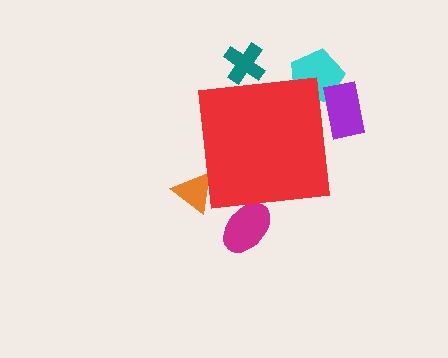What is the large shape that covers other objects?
A red square.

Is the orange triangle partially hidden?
Yes, the orange triangle is partially hidden behind the red square.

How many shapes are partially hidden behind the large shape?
5 shapes are partially hidden.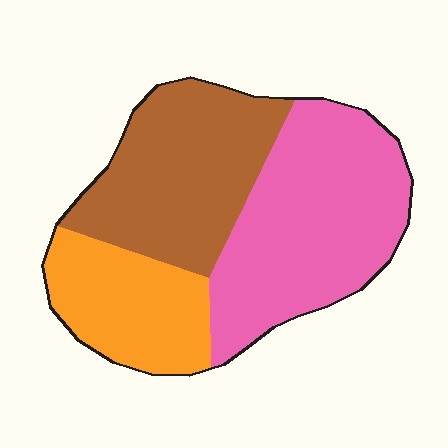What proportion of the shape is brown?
Brown takes up about one third (1/3) of the shape.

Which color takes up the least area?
Orange, at roughly 25%.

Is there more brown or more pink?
Pink.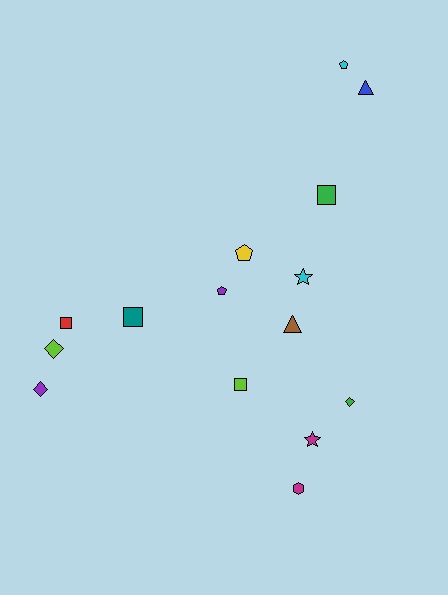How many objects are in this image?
There are 15 objects.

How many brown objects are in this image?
There is 1 brown object.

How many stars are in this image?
There are 2 stars.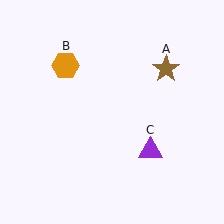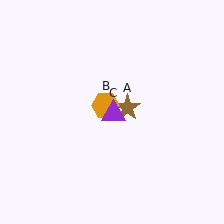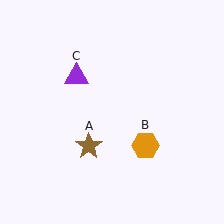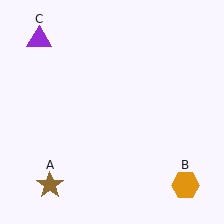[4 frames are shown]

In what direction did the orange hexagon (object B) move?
The orange hexagon (object B) moved down and to the right.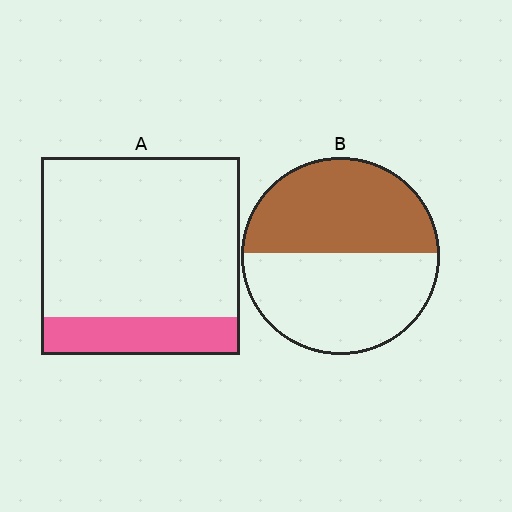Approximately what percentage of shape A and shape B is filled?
A is approximately 20% and B is approximately 50%.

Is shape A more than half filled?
No.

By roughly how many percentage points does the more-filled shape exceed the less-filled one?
By roughly 30 percentage points (B over A).